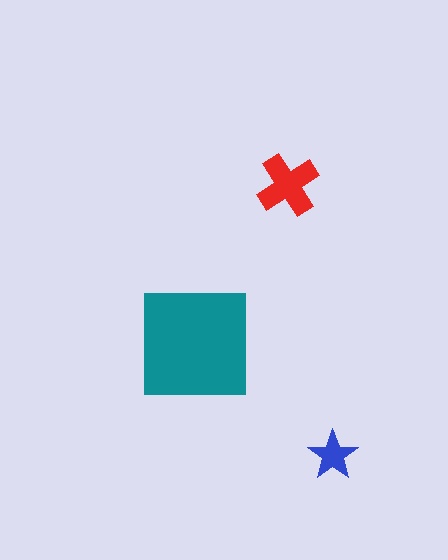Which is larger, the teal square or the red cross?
The teal square.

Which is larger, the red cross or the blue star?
The red cross.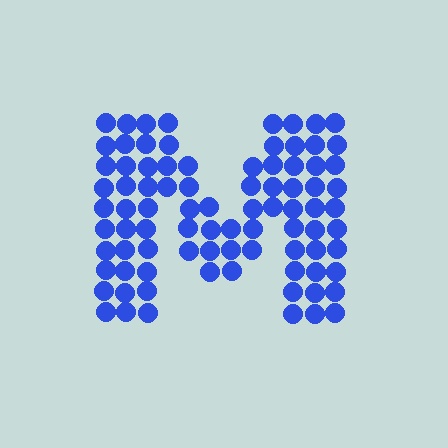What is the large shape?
The large shape is the letter M.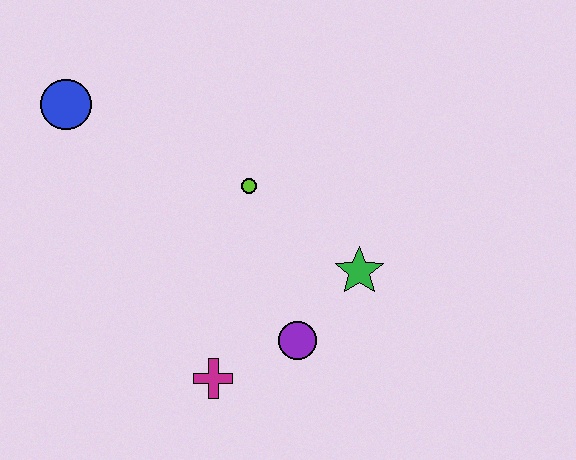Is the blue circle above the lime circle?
Yes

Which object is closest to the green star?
The purple circle is closest to the green star.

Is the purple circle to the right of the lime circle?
Yes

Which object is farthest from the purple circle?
The blue circle is farthest from the purple circle.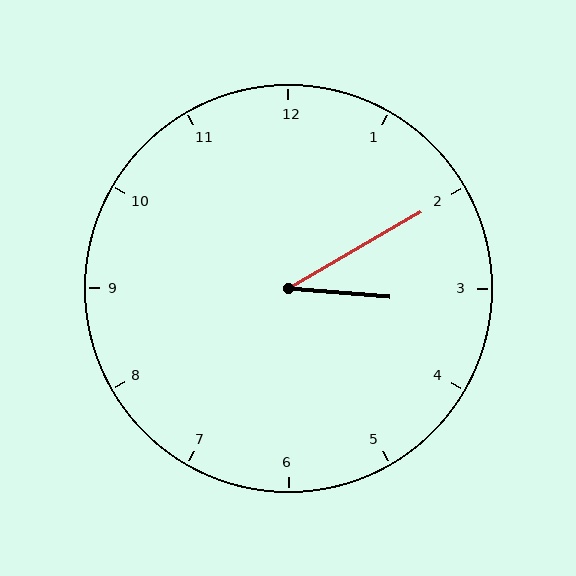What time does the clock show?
3:10.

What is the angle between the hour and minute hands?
Approximately 35 degrees.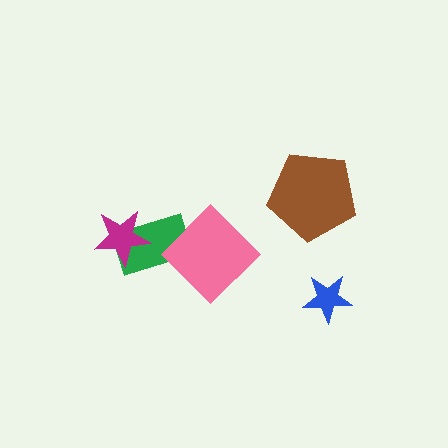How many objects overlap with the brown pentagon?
0 objects overlap with the brown pentagon.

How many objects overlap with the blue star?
0 objects overlap with the blue star.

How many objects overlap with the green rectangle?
2 objects overlap with the green rectangle.